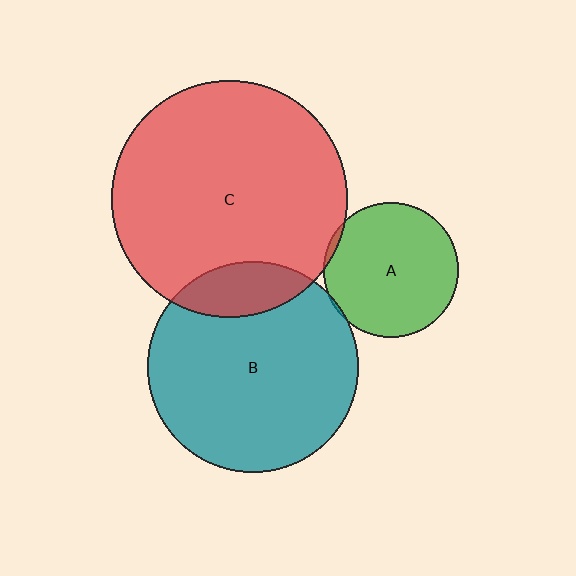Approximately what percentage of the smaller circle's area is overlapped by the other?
Approximately 15%.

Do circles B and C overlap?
Yes.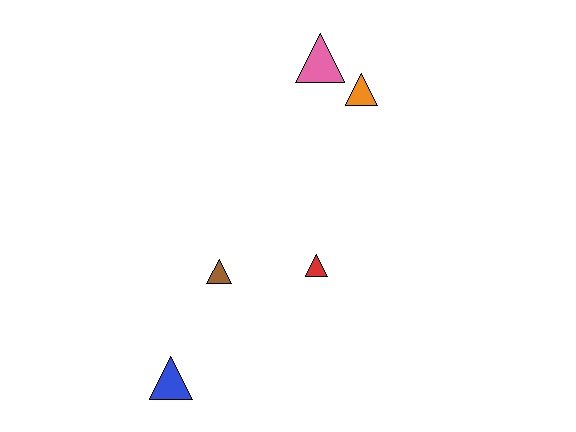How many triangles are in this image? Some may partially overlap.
There are 5 triangles.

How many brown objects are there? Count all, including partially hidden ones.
There is 1 brown object.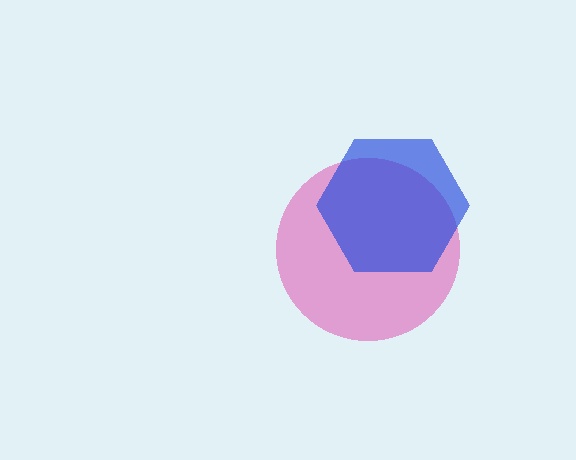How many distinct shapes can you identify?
There are 2 distinct shapes: a pink circle, a blue hexagon.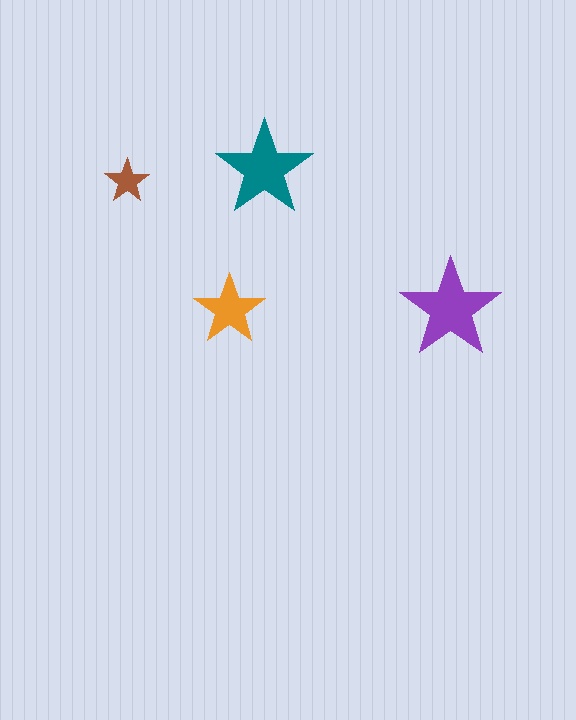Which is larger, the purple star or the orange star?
The purple one.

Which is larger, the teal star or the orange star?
The teal one.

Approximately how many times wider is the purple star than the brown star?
About 2.5 times wider.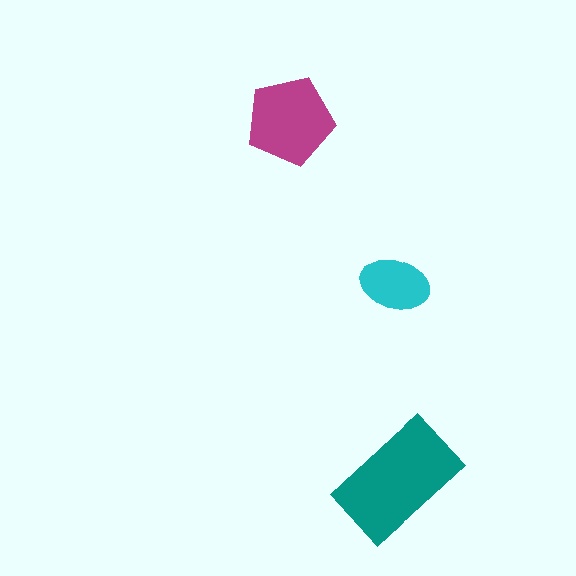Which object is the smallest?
The cyan ellipse.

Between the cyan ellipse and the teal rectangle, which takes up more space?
The teal rectangle.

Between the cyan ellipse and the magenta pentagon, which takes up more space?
The magenta pentagon.